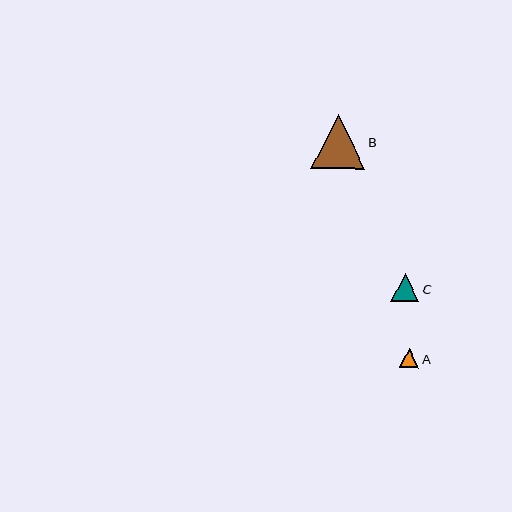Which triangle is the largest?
Triangle B is the largest with a size of approximately 54 pixels.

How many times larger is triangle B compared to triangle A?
Triangle B is approximately 2.8 times the size of triangle A.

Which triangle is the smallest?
Triangle A is the smallest with a size of approximately 19 pixels.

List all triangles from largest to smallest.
From largest to smallest: B, C, A.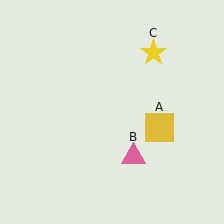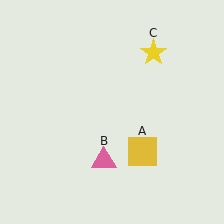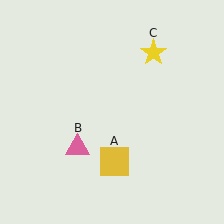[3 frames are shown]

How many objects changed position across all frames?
2 objects changed position: yellow square (object A), pink triangle (object B).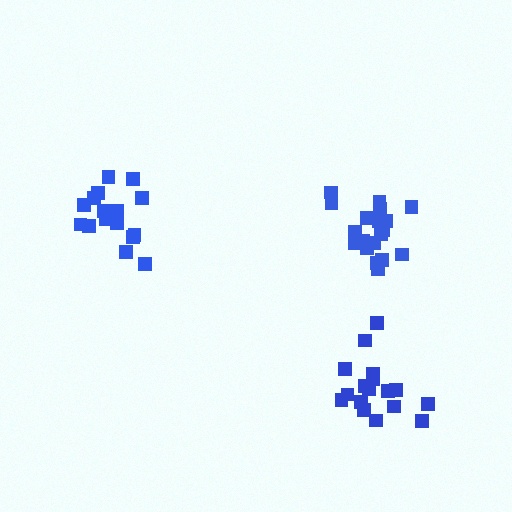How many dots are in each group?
Group 1: 17 dots, Group 2: 19 dots, Group 3: 18 dots (54 total).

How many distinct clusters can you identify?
There are 3 distinct clusters.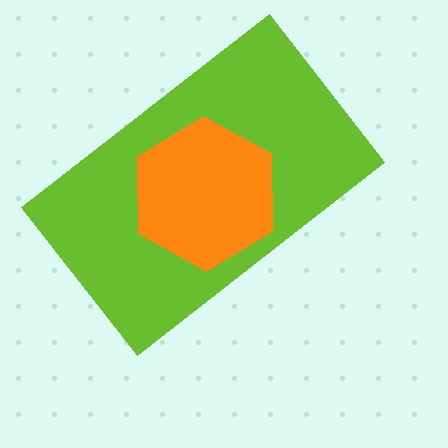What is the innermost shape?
The orange hexagon.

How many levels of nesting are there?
2.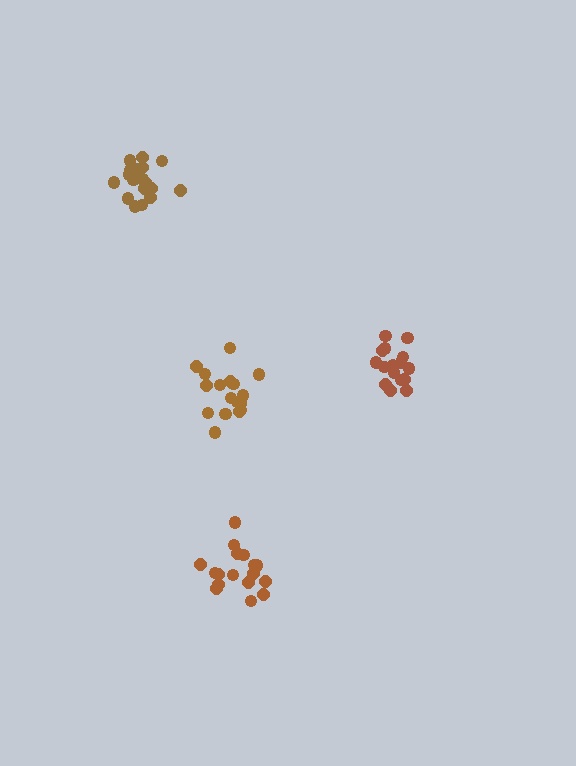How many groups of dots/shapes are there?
There are 4 groups.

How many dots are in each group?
Group 1: 16 dots, Group 2: 17 dots, Group 3: 20 dots, Group 4: 17 dots (70 total).